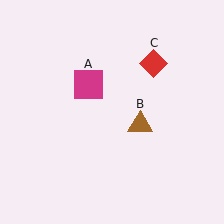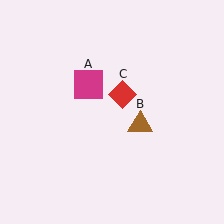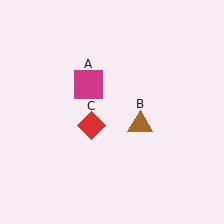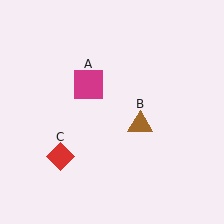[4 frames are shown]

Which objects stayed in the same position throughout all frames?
Magenta square (object A) and brown triangle (object B) remained stationary.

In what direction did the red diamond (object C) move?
The red diamond (object C) moved down and to the left.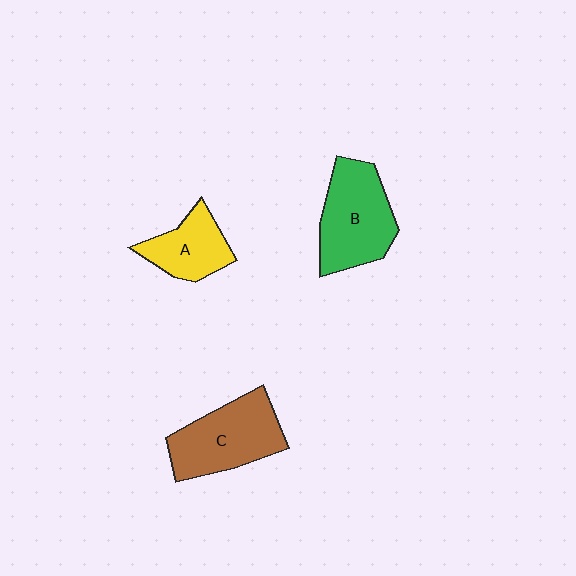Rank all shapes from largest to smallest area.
From largest to smallest: B (green), C (brown), A (yellow).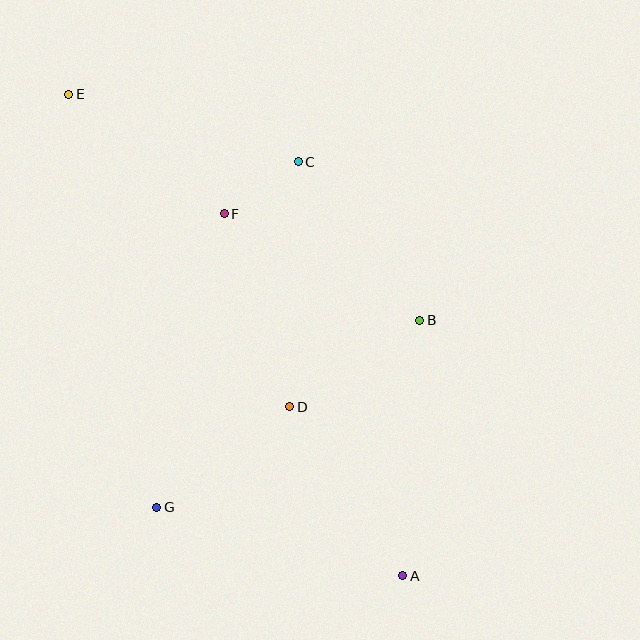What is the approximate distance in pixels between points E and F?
The distance between E and F is approximately 196 pixels.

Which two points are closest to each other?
Points C and F are closest to each other.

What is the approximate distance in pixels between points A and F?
The distance between A and F is approximately 404 pixels.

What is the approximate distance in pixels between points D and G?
The distance between D and G is approximately 167 pixels.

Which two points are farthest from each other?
Points A and E are farthest from each other.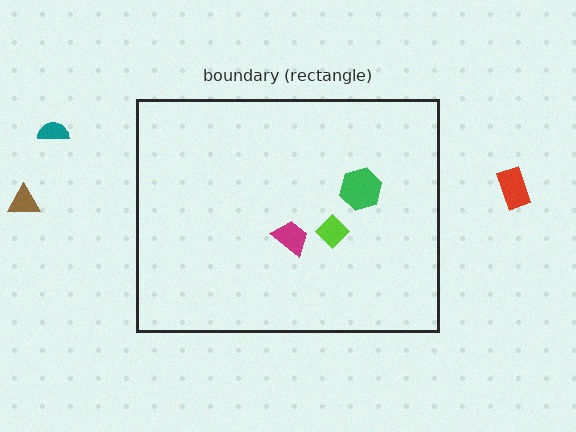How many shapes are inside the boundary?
3 inside, 3 outside.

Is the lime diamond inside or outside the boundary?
Inside.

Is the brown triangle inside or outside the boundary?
Outside.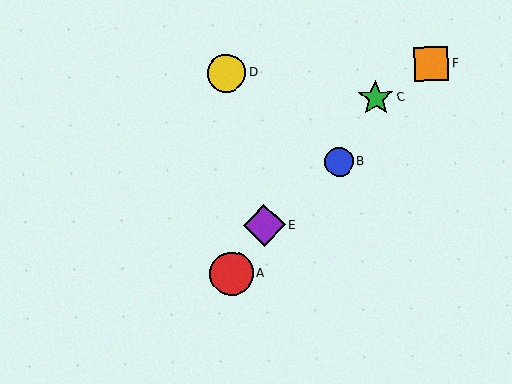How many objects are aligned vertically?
2 objects (A, D) are aligned vertically.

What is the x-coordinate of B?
Object B is at x≈339.